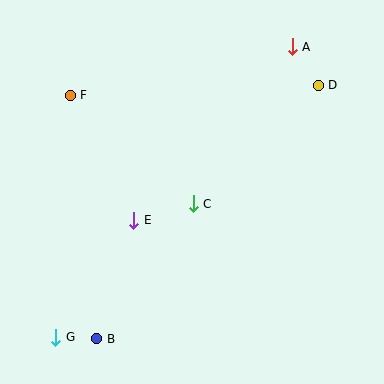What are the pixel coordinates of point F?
Point F is at (70, 95).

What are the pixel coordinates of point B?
Point B is at (97, 339).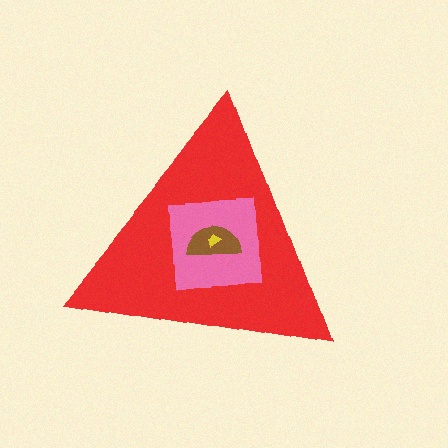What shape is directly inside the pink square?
The brown semicircle.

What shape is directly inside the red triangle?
The pink square.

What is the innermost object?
The yellow trapezoid.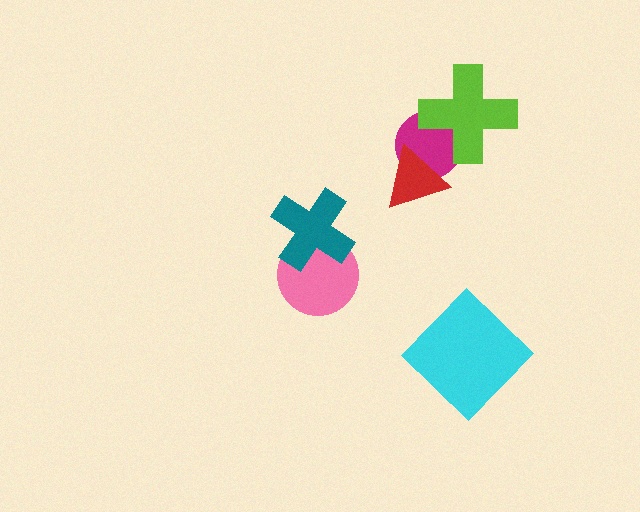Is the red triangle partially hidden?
No, no other shape covers it.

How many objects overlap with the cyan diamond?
0 objects overlap with the cyan diamond.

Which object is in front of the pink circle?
The teal cross is in front of the pink circle.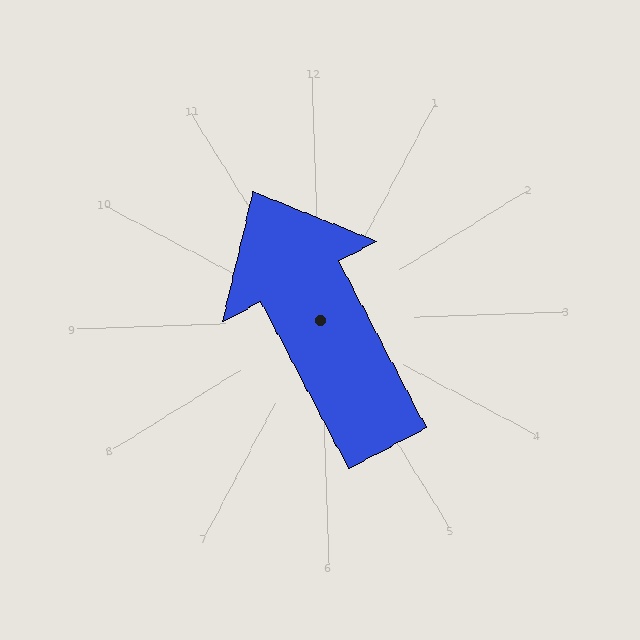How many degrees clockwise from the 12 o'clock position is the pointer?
Approximately 334 degrees.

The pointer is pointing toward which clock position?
Roughly 11 o'clock.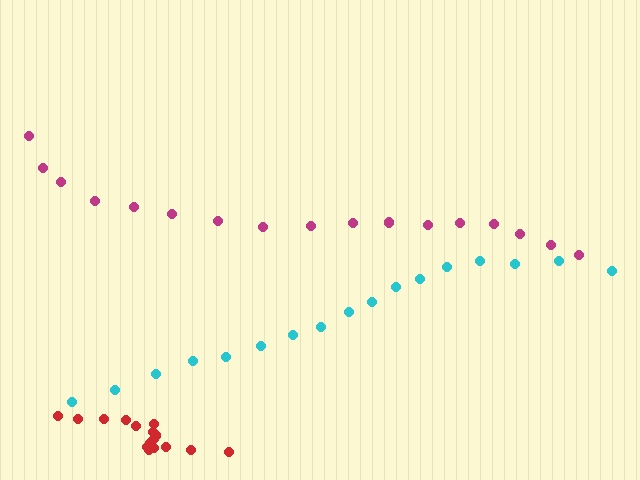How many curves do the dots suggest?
There are 3 distinct paths.